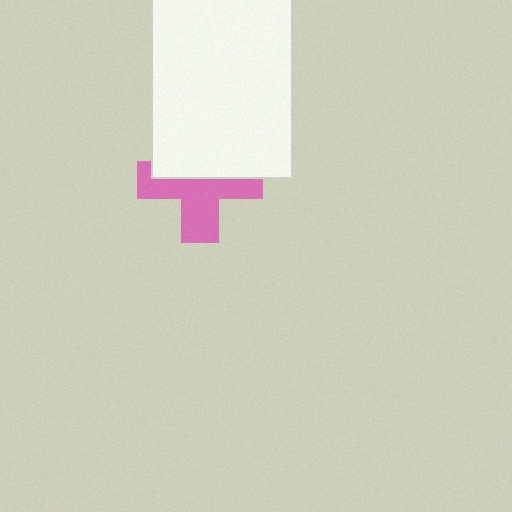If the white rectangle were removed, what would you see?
You would see the complete pink cross.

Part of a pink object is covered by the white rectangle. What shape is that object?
It is a cross.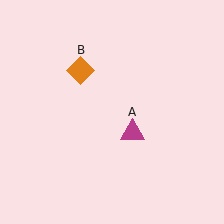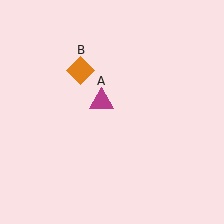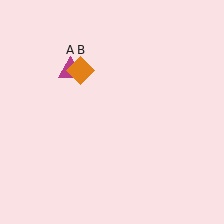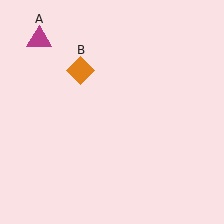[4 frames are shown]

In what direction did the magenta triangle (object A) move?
The magenta triangle (object A) moved up and to the left.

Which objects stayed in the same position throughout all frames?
Orange diamond (object B) remained stationary.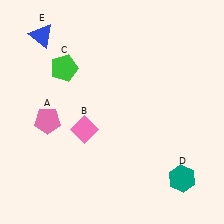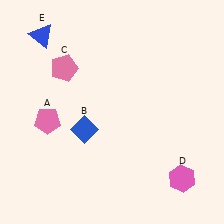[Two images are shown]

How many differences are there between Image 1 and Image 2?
There are 3 differences between the two images.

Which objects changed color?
B changed from pink to blue. C changed from green to pink. D changed from teal to pink.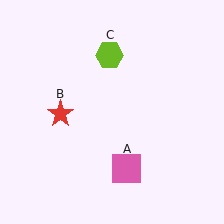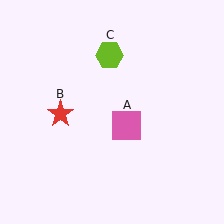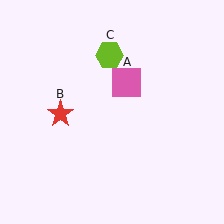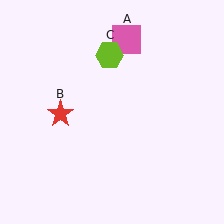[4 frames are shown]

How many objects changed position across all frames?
1 object changed position: pink square (object A).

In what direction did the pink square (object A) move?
The pink square (object A) moved up.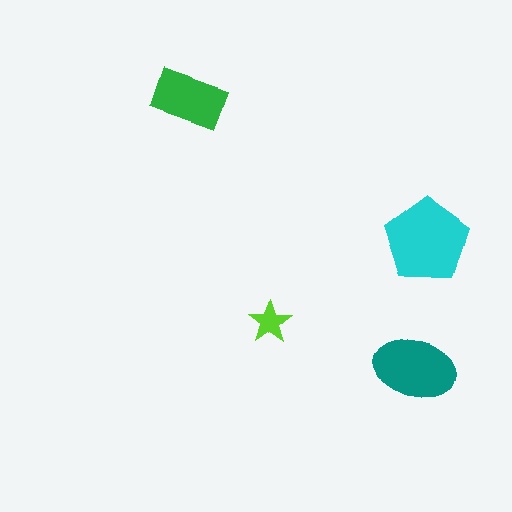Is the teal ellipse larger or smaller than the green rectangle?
Larger.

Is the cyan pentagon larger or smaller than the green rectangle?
Larger.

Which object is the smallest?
The lime star.